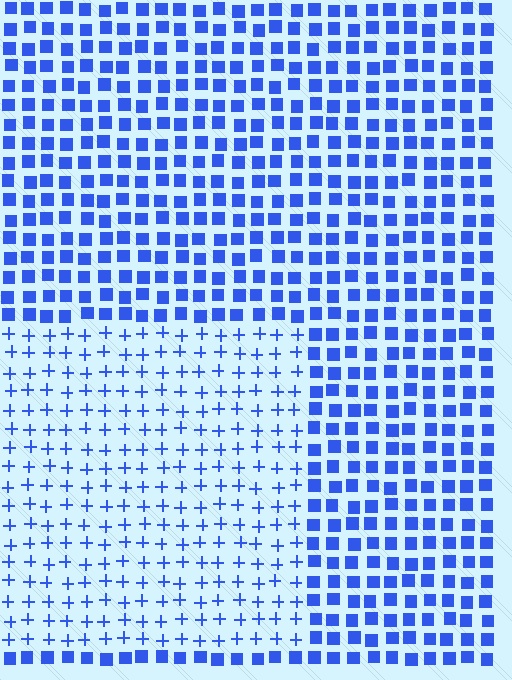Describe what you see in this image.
The image is filled with small blue elements arranged in a uniform grid. A rectangle-shaped region contains plus signs, while the surrounding area contains squares. The boundary is defined purely by the change in element shape.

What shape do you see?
I see a rectangle.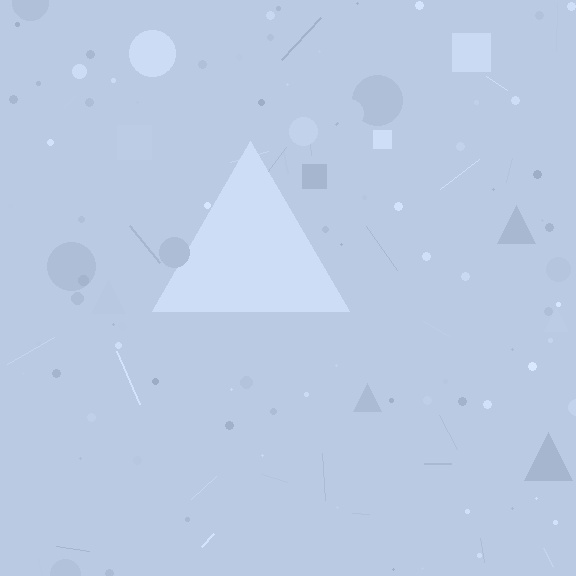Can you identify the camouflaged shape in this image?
The camouflaged shape is a triangle.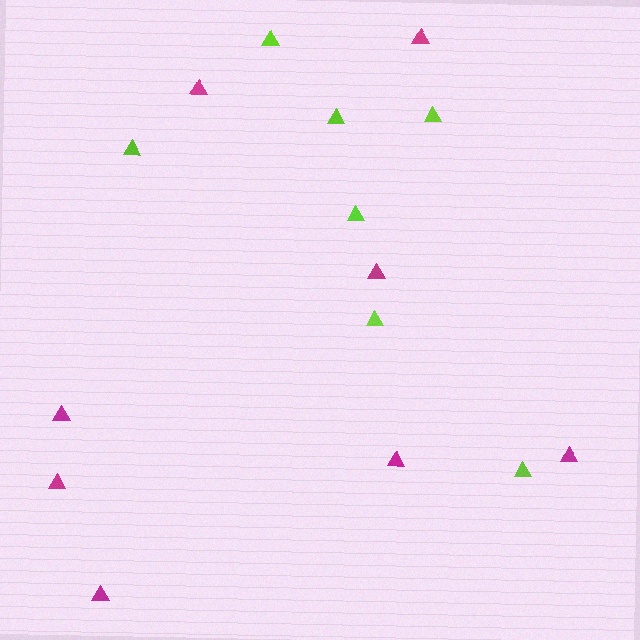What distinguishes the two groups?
There are 2 groups: one group of magenta triangles (8) and one group of lime triangles (7).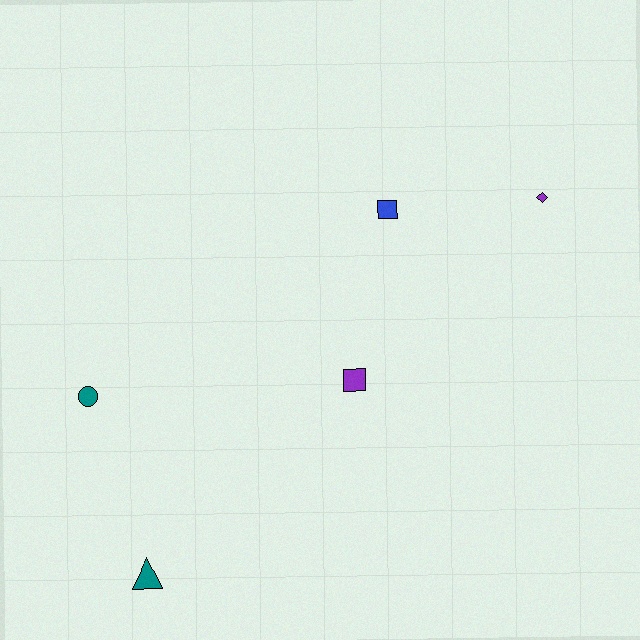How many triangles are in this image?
There is 1 triangle.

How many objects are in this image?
There are 5 objects.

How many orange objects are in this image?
There are no orange objects.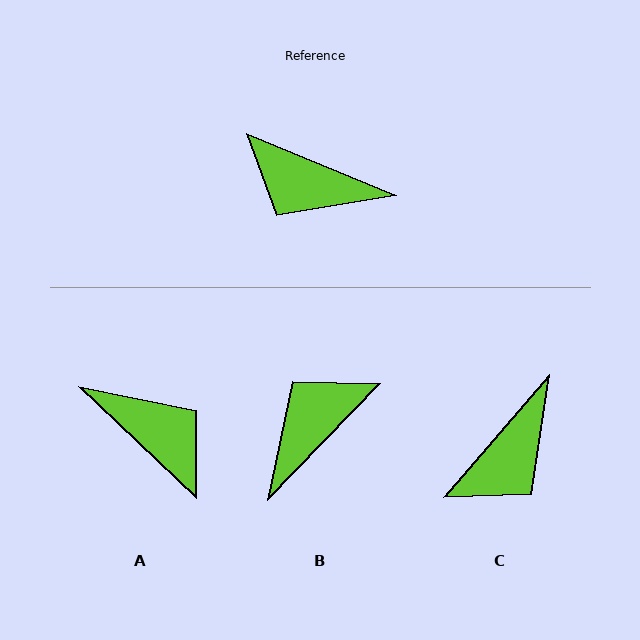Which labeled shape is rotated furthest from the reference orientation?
A, about 159 degrees away.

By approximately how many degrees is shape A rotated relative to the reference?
Approximately 159 degrees counter-clockwise.